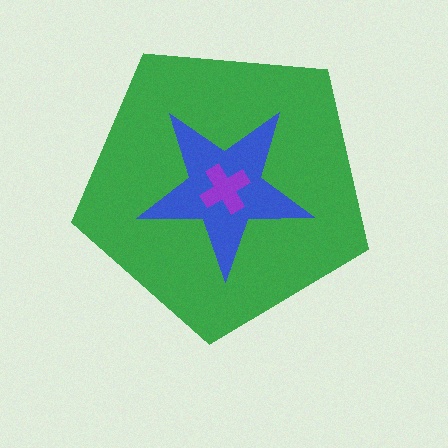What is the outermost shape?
The green pentagon.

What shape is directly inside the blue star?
The purple cross.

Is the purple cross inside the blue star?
Yes.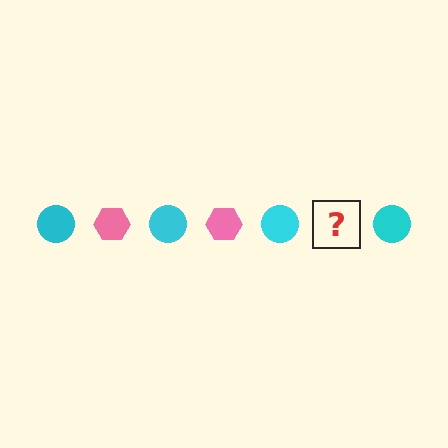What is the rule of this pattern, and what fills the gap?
The rule is that the pattern alternates between cyan circle and pink hexagon. The gap should be filled with a pink hexagon.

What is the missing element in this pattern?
The missing element is a pink hexagon.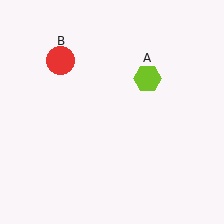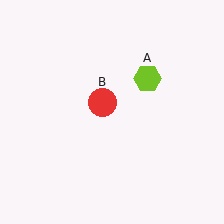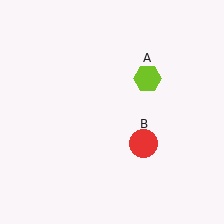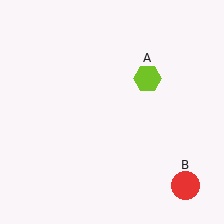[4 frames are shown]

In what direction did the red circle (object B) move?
The red circle (object B) moved down and to the right.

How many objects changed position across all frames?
1 object changed position: red circle (object B).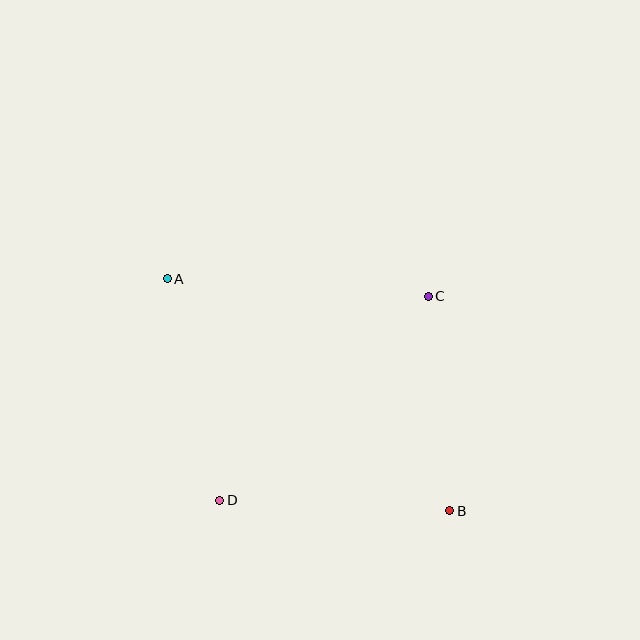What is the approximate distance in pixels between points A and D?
The distance between A and D is approximately 228 pixels.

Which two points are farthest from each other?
Points A and B are farthest from each other.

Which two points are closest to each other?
Points B and C are closest to each other.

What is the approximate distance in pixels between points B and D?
The distance between B and D is approximately 231 pixels.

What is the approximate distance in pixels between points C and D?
The distance between C and D is approximately 292 pixels.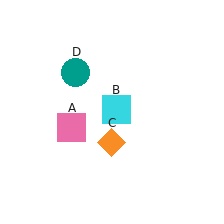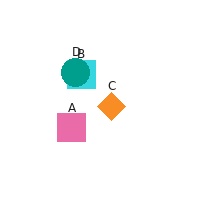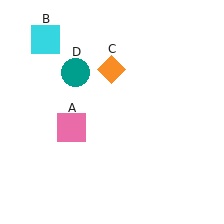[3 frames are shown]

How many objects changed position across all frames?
2 objects changed position: cyan square (object B), orange diamond (object C).